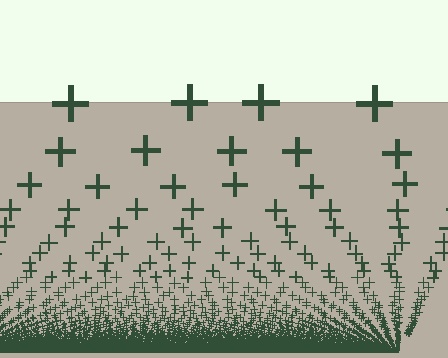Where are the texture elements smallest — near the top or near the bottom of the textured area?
Near the bottom.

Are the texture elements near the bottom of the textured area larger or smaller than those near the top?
Smaller. The gradient is inverted — elements near the bottom are smaller and denser.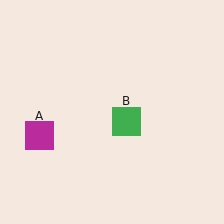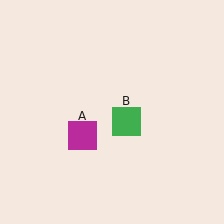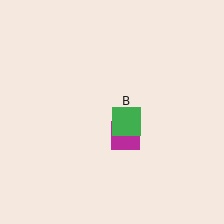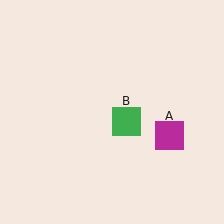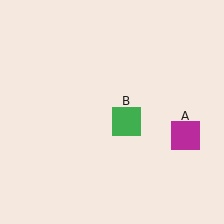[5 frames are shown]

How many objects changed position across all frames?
1 object changed position: magenta square (object A).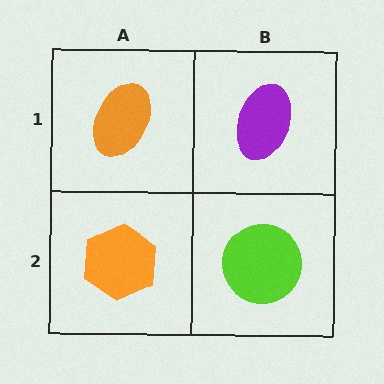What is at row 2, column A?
An orange hexagon.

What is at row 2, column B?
A lime circle.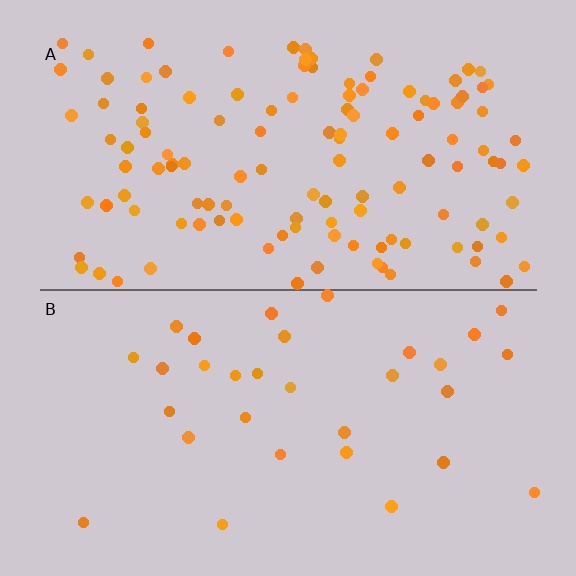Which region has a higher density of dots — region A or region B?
A (the top).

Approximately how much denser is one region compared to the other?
Approximately 3.8× — region A over region B.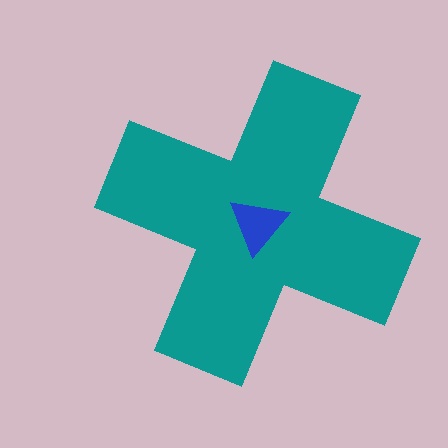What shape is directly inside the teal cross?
The blue triangle.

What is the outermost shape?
The teal cross.